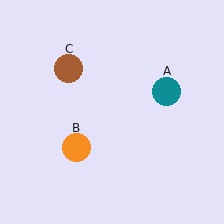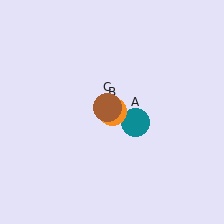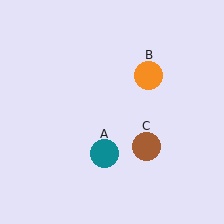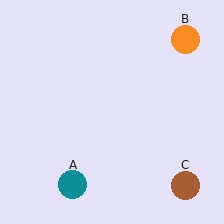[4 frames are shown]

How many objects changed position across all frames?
3 objects changed position: teal circle (object A), orange circle (object B), brown circle (object C).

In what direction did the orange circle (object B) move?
The orange circle (object B) moved up and to the right.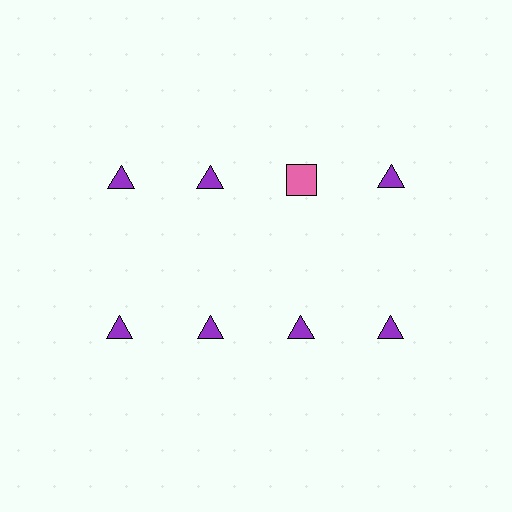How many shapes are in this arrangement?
There are 8 shapes arranged in a grid pattern.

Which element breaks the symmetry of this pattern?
The pink square in the top row, center column breaks the symmetry. All other shapes are purple triangles.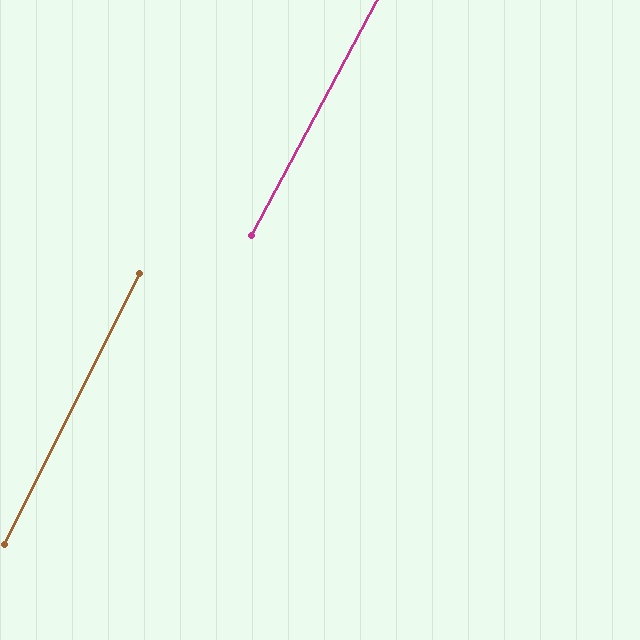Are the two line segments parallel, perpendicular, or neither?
Parallel — their directions differ by only 1.4°.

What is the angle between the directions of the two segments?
Approximately 1 degree.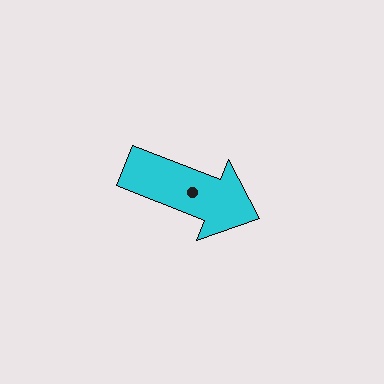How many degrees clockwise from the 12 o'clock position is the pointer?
Approximately 111 degrees.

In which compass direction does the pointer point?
East.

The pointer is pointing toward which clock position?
Roughly 4 o'clock.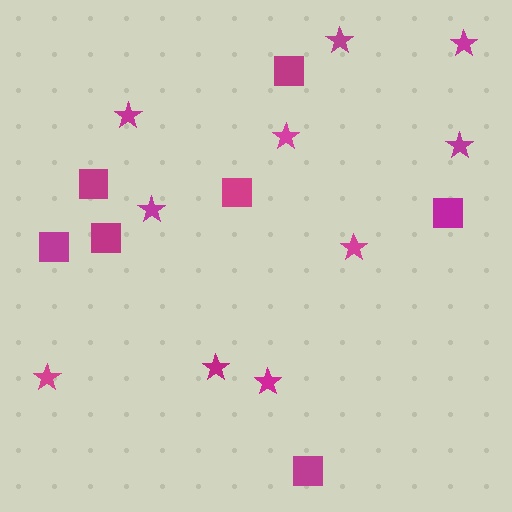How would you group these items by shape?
There are 2 groups: one group of squares (7) and one group of stars (10).